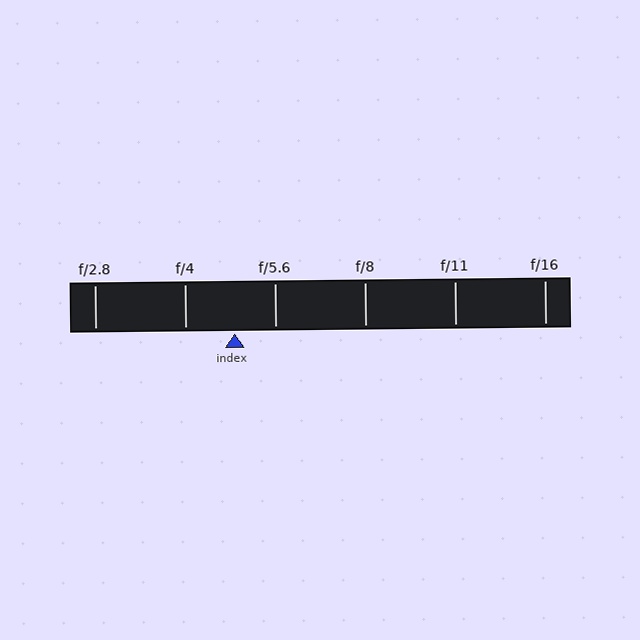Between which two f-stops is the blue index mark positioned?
The index mark is between f/4 and f/5.6.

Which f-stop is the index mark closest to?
The index mark is closest to f/5.6.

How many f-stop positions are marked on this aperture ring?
There are 6 f-stop positions marked.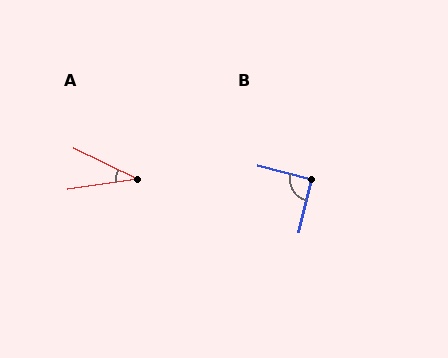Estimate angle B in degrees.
Approximately 91 degrees.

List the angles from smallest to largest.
A (34°), B (91°).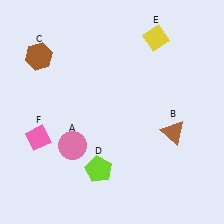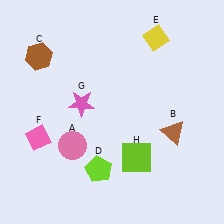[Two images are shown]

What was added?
A pink star (G), a lime square (H) were added in Image 2.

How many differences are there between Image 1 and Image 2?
There are 2 differences between the two images.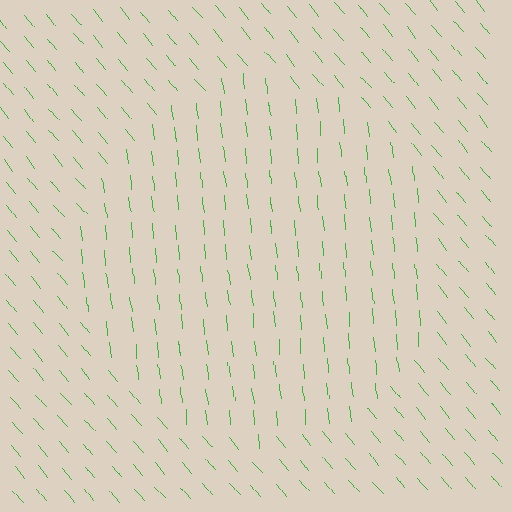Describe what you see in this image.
The image is filled with small green line segments. A circle region in the image has lines oriented differently from the surrounding lines, creating a visible texture boundary.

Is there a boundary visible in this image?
Yes, there is a texture boundary formed by a change in line orientation.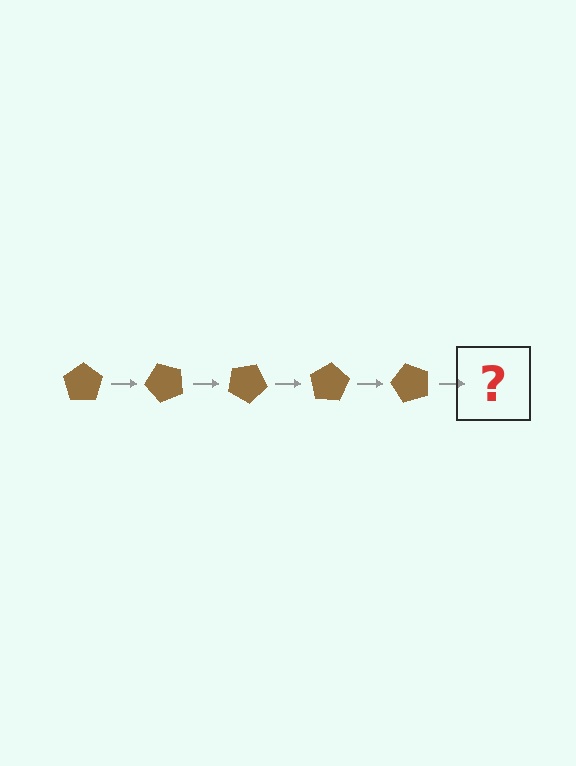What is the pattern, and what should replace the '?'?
The pattern is that the pentagon rotates 50 degrees each step. The '?' should be a brown pentagon rotated 250 degrees.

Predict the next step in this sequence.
The next step is a brown pentagon rotated 250 degrees.